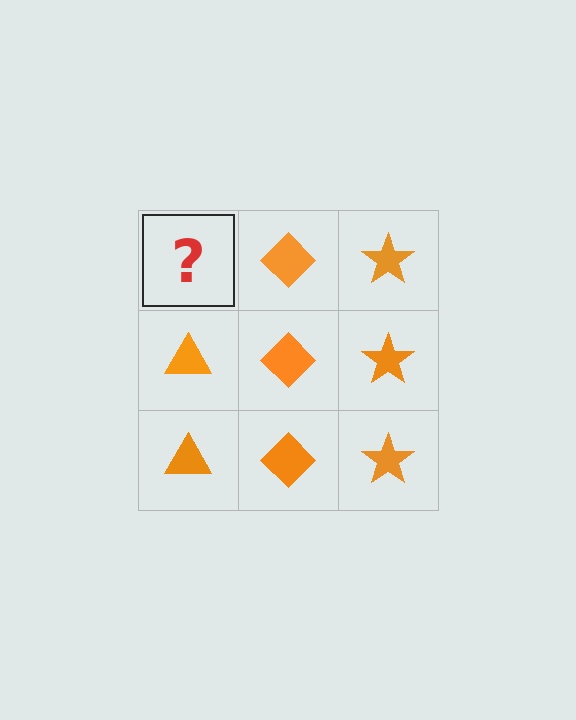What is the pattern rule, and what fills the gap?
The rule is that each column has a consistent shape. The gap should be filled with an orange triangle.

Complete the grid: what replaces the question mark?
The question mark should be replaced with an orange triangle.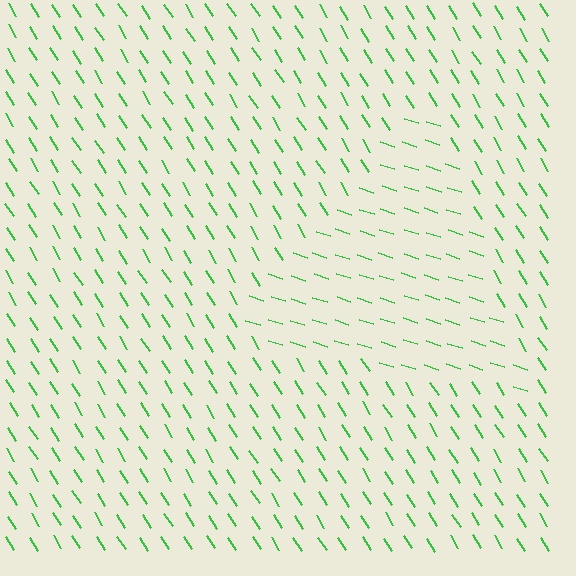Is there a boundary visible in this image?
Yes, there is a texture boundary formed by a change in line orientation.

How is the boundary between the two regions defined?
The boundary is defined purely by a change in line orientation (approximately 40 degrees difference). All lines are the same color and thickness.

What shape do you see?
I see a triangle.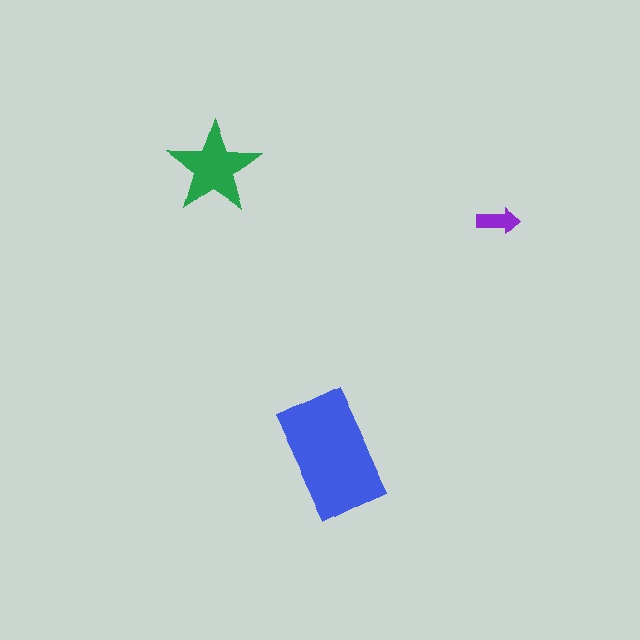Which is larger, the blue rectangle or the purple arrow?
The blue rectangle.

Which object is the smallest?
The purple arrow.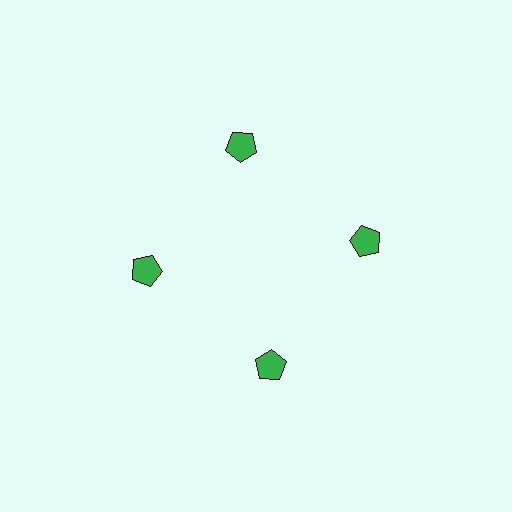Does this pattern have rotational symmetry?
Yes, this pattern has 4-fold rotational symmetry. It looks the same after rotating 90 degrees around the center.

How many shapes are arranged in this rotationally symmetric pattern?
There are 4 shapes, arranged in 4 groups of 1.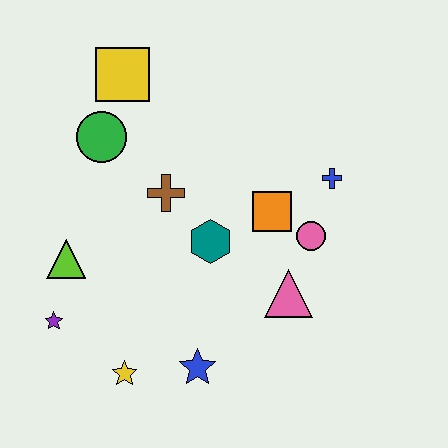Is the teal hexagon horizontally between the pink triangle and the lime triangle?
Yes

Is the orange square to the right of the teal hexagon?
Yes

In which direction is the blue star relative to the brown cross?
The blue star is below the brown cross.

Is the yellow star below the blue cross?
Yes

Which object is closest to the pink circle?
The orange square is closest to the pink circle.